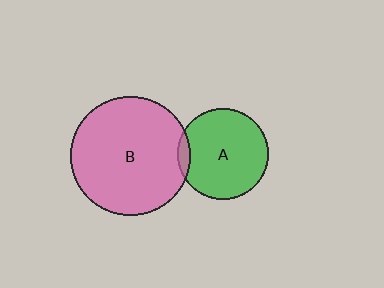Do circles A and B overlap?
Yes.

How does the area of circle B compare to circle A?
Approximately 1.7 times.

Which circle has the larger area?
Circle B (pink).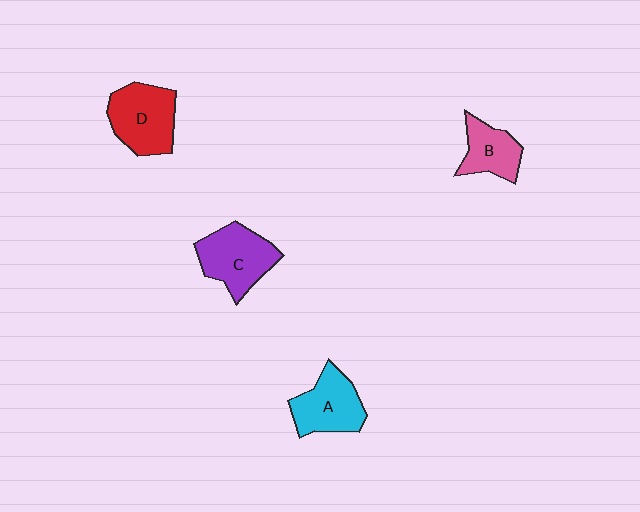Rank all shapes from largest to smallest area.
From largest to smallest: D (red), C (purple), A (cyan), B (pink).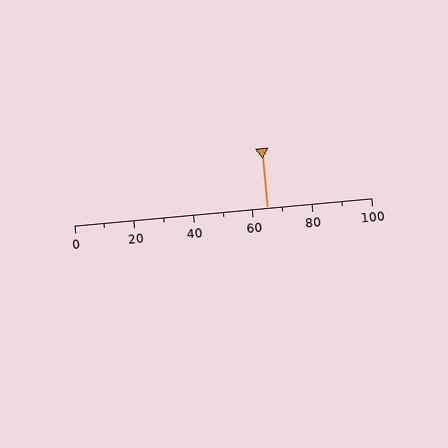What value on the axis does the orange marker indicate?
The marker indicates approximately 65.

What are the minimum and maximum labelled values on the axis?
The axis runs from 0 to 100.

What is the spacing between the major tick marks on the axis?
The major ticks are spaced 20 apart.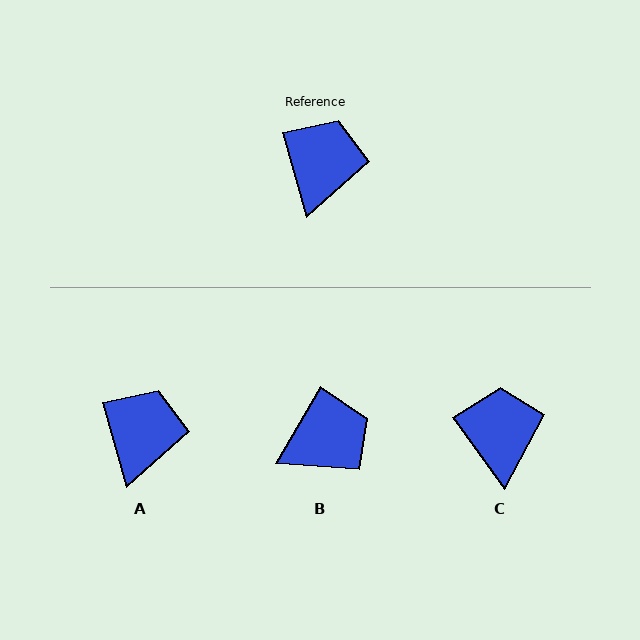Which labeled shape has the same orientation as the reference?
A.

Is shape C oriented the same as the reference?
No, it is off by about 20 degrees.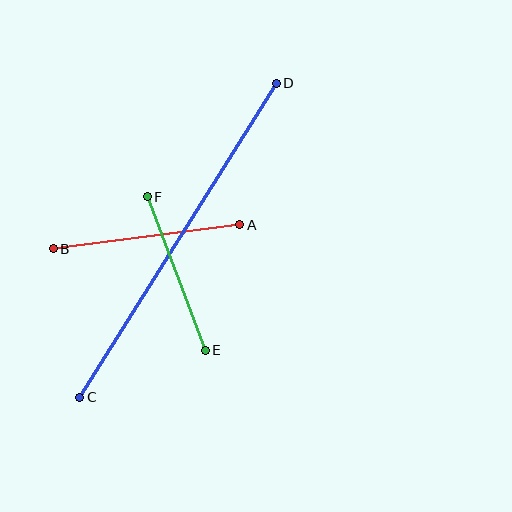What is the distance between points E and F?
The distance is approximately 164 pixels.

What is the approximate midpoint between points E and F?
The midpoint is at approximately (176, 274) pixels.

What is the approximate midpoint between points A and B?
The midpoint is at approximately (147, 237) pixels.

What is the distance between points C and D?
The distance is approximately 371 pixels.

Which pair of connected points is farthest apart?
Points C and D are farthest apart.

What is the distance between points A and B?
The distance is approximately 188 pixels.